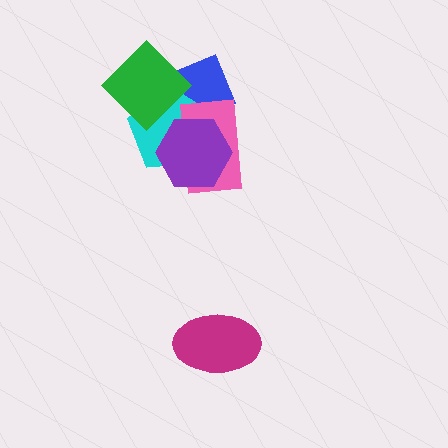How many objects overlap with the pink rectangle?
3 objects overlap with the pink rectangle.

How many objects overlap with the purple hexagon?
2 objects overlap with the purple hexagon.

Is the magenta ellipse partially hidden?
No, no other shape covers it.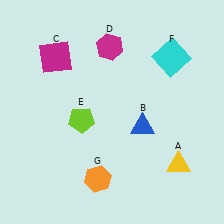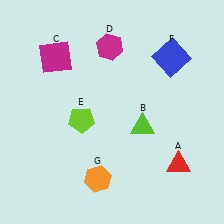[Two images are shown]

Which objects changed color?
A changed from yellow to red. B changed from blue to lime. F changed from cyan to blue.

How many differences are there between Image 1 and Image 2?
There are 3 differences between the two images.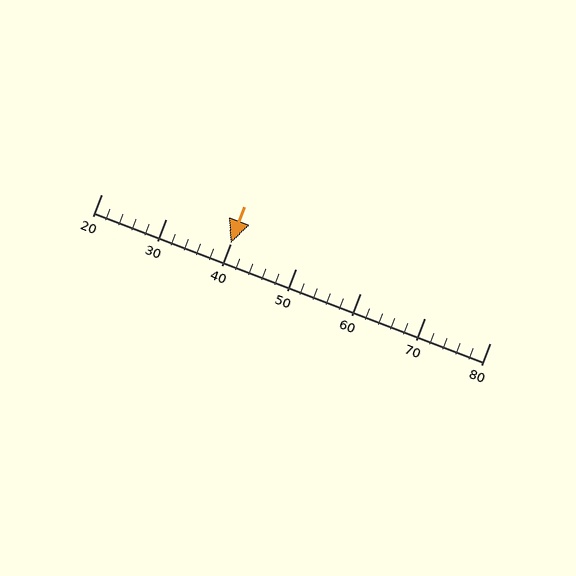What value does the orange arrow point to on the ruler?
The orange arrow points to approximately 40.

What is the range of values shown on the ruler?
The ruler shows values from 20 to 80.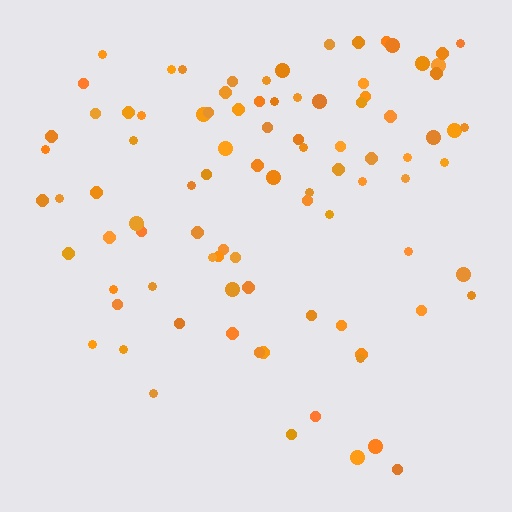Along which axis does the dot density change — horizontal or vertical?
Vertical.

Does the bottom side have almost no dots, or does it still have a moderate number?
Still a moderate number, just noticeably fewer than the top.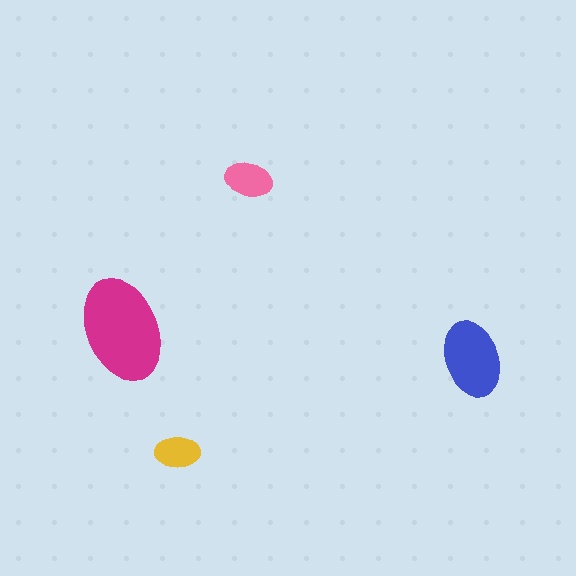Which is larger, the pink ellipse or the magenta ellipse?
The magenta one.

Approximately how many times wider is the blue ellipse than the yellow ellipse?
About 1.5 times wider.